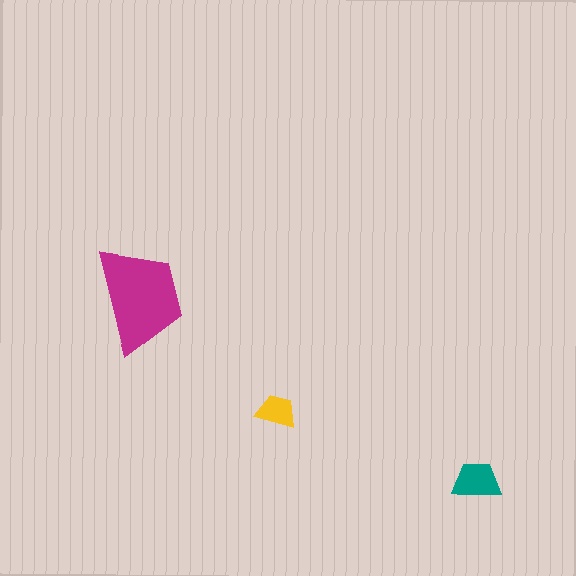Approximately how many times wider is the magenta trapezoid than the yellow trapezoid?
About 2.5 times wider.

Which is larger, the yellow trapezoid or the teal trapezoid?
The teal one.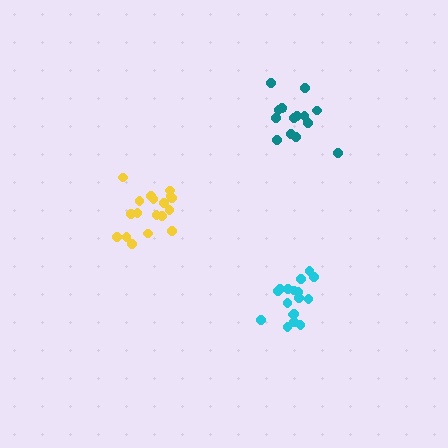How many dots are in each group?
Group 1: 17 dots, Group 2: 18 dots, Group 3: 15 dots (50 total).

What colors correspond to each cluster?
The clusters are colored: cyan, yellow, teal.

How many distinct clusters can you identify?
There are 3 distinct clusters.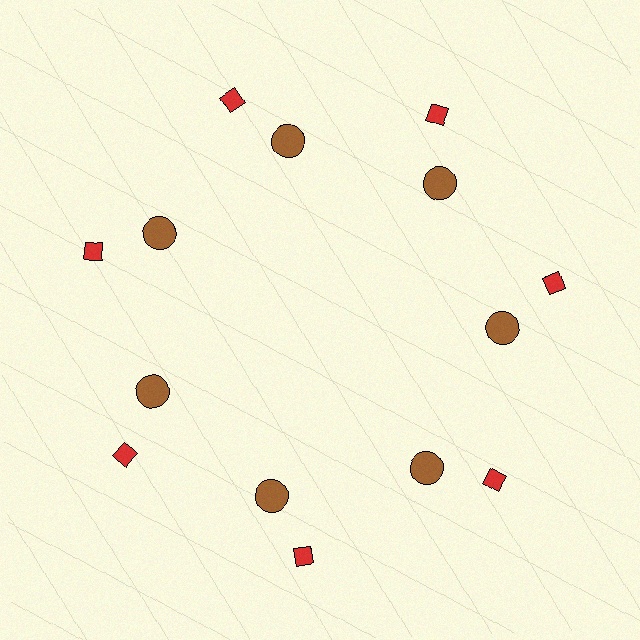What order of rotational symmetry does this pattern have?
This pattern has 7-fold rotational symmetry.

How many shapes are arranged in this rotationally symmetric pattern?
There are 14 shapes, arranged in 7 groups of 2.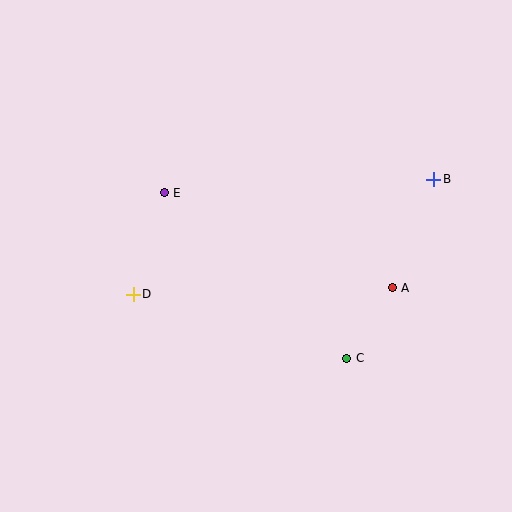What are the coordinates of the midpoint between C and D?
The midpoint between C and D is at (240, 326).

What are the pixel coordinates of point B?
Point B is at (434, 179).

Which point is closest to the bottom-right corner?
Point C is closest to the bottom-right corner.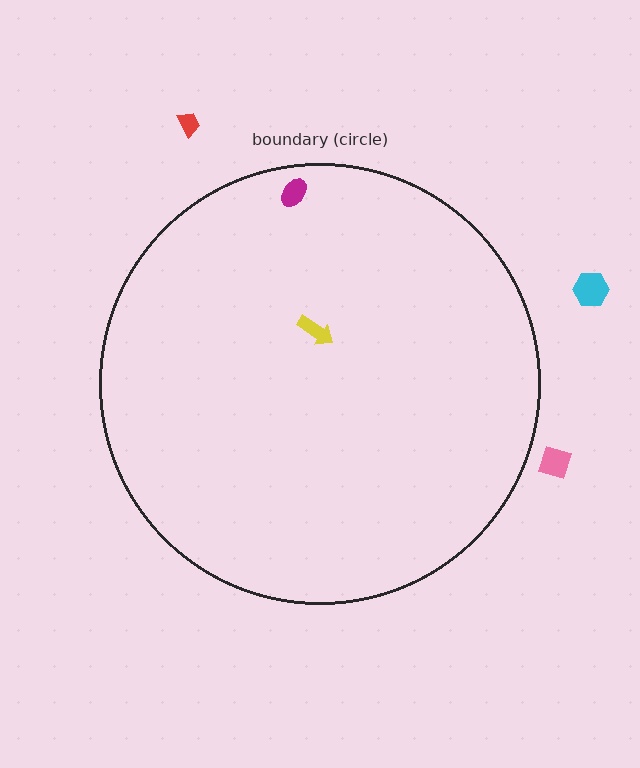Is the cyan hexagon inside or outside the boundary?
Outside.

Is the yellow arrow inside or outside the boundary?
Inside.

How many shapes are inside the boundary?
2 inside, 3 outside.